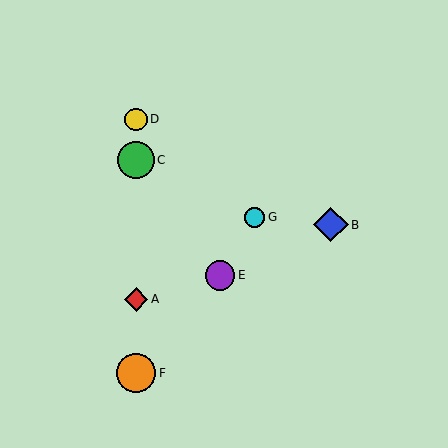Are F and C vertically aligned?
Yes, both are at x≈136.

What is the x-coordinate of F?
Object F is at x≈136.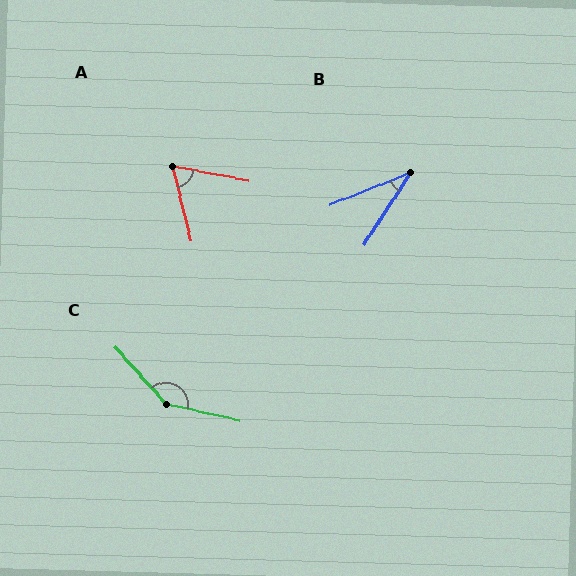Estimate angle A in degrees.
Approximately 65 degrees.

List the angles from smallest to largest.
B (35°), A (65°), C (145°).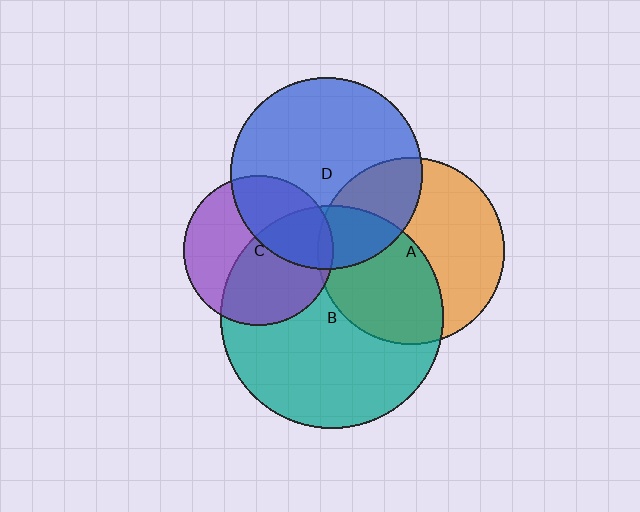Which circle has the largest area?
Circle B (teal).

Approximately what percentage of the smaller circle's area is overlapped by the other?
Approximately 55%.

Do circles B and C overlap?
Yes.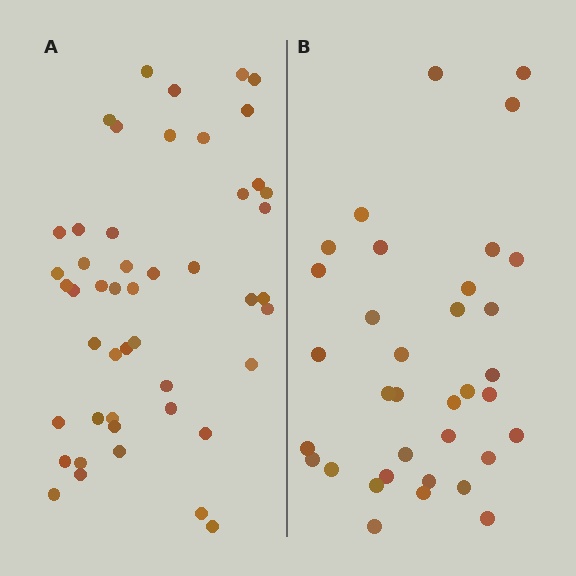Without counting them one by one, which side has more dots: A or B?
Region A (the left region) has more dots.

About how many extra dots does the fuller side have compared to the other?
Region A has approximately 15 more dots than region B.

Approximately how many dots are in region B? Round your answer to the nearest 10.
About 40 dots. (The exact count is 35, which rounds to 40.)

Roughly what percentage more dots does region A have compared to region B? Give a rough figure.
About 35% more.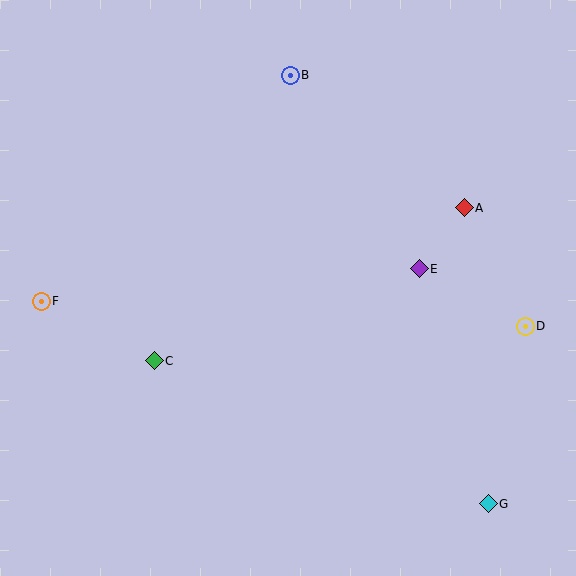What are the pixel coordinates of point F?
Point F is at (41, 301).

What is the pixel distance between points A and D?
The distance between A and D is 133 pixels.